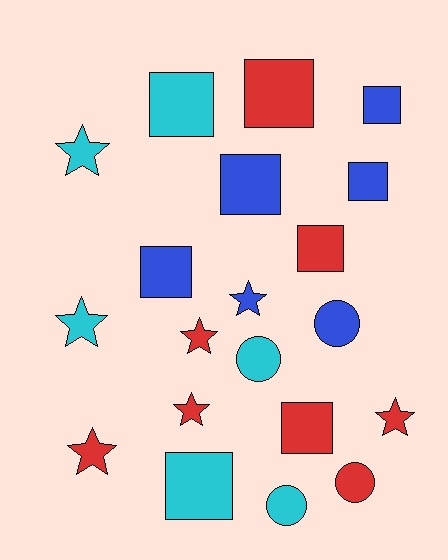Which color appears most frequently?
Red, with 8 objects.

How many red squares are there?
There are 3 red squares.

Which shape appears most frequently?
Square, with 9 objects.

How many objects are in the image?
There are 20 objects.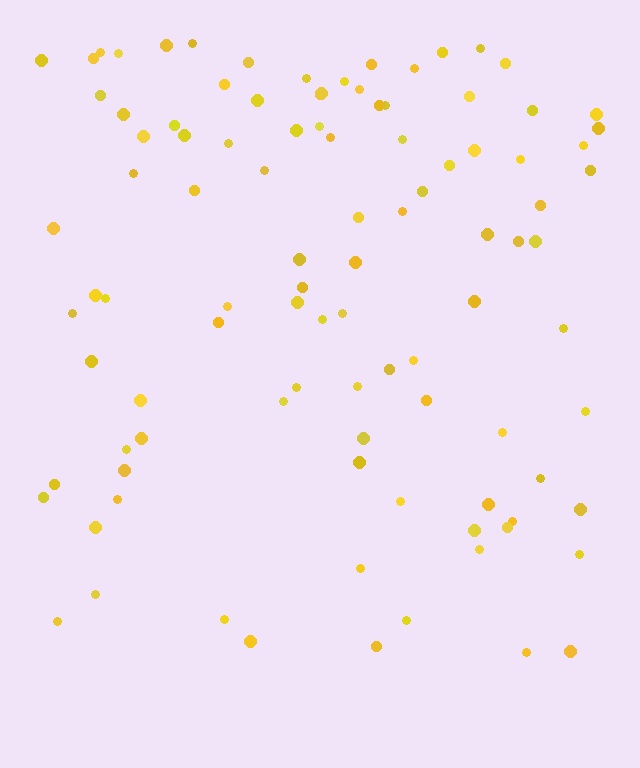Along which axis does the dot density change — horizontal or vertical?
Vertical.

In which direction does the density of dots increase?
From bottom to top, with the top side densest.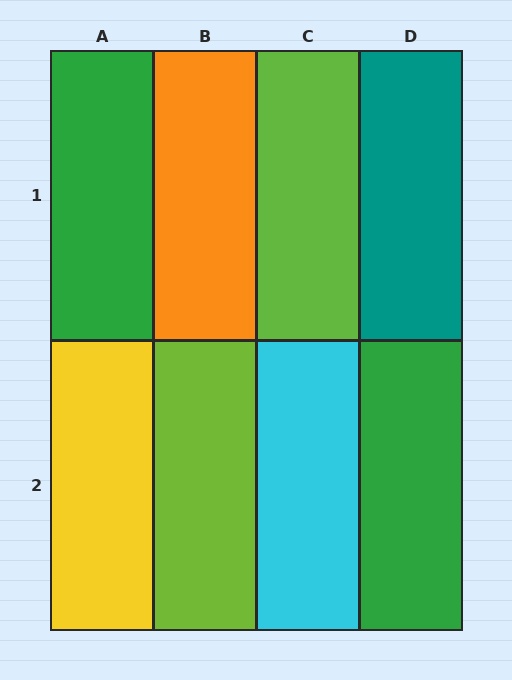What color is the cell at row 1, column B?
Orange.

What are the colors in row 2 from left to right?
Yellow, lime, cyan, green.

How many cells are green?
2 cells are green.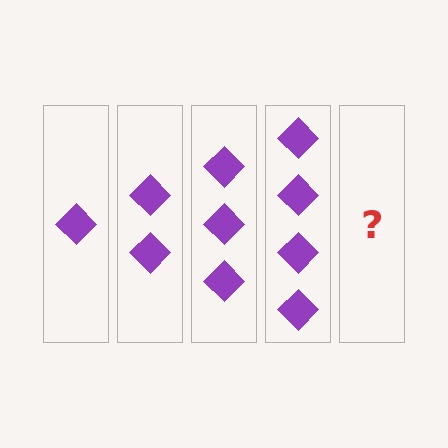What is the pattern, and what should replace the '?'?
The pattern is that each step adds one more diamond. The '?' should be 5 diamonds.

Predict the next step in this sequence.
The next step is 5 diamonds.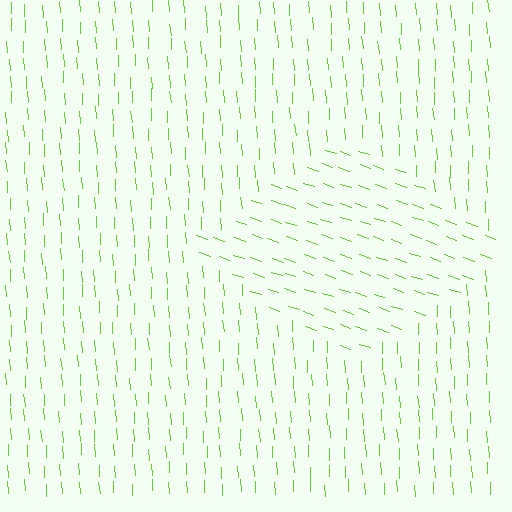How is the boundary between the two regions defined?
The boundary is defined purely by a change in line orientation (approximately 67 degrees difference). All lines are the same color and thickness.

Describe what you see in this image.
The image is filled with small lime line segments. A diamond region in the image has lines oriented differently from the surrounding lines, creating a visible texture boundary.